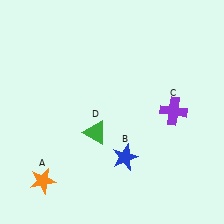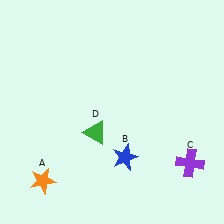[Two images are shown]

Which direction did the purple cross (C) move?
The purple cross (C) moved down.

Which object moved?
The purple cross (C) moved down.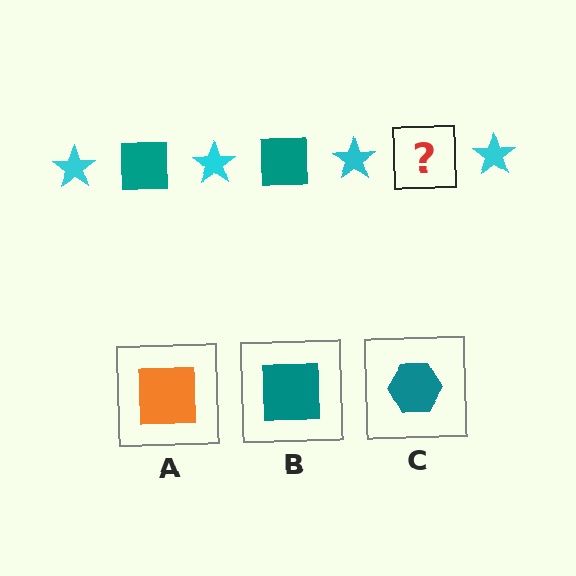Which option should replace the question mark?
Option B.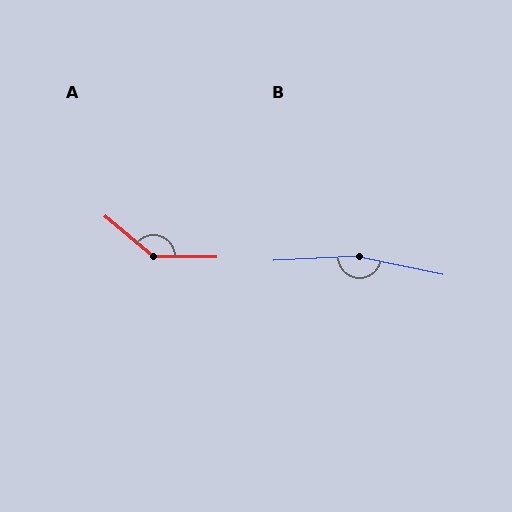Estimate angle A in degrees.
Approximately 141 degrees.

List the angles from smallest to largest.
A (141°), B (165°).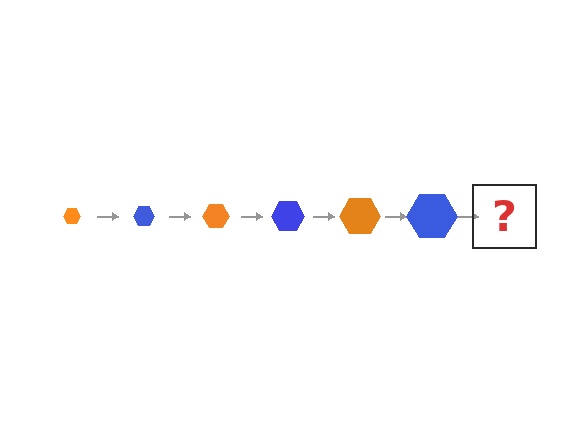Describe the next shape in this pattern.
It should be an orange hexagon, larger than the previous one.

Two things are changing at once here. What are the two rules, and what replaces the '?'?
The two rules are that the hexagon grows larger each step and the color cycles through orange and blue. The '?' should be an orange hexagon, larger than the previous one.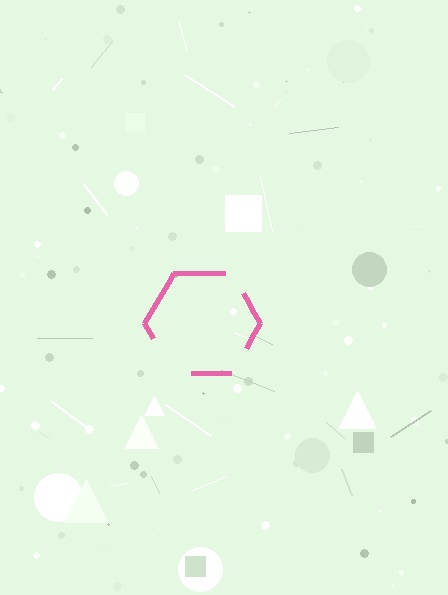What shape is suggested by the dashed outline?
The dashed outline suggests a hexagon.